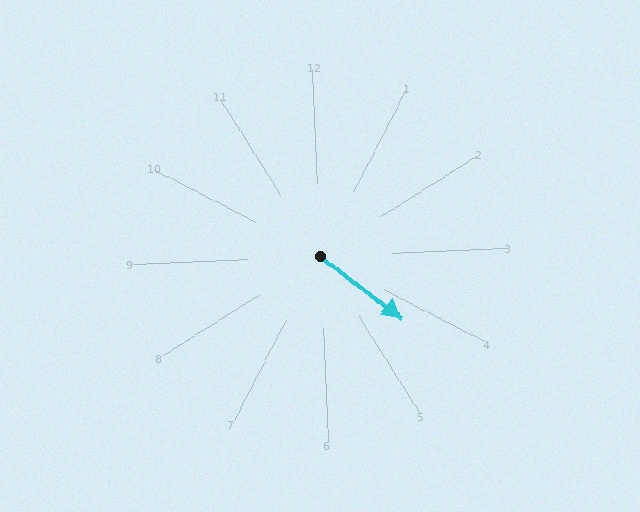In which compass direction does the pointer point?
Southeast.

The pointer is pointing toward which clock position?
Roughly 4 o'clock.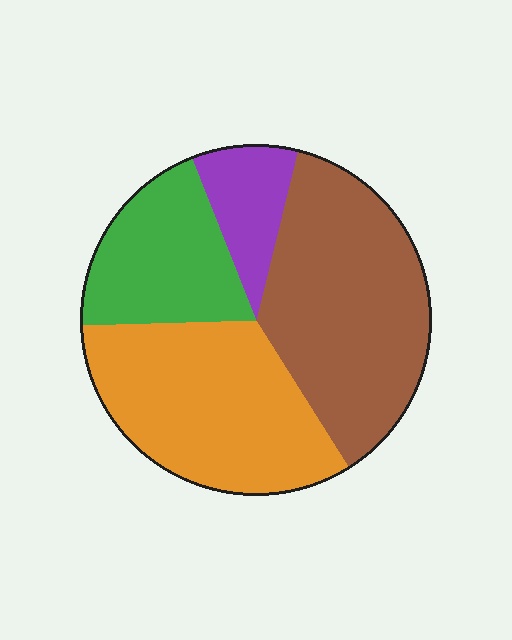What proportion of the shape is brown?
Brown covers 37% of the shape.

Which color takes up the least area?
Purple, at roughly 10%.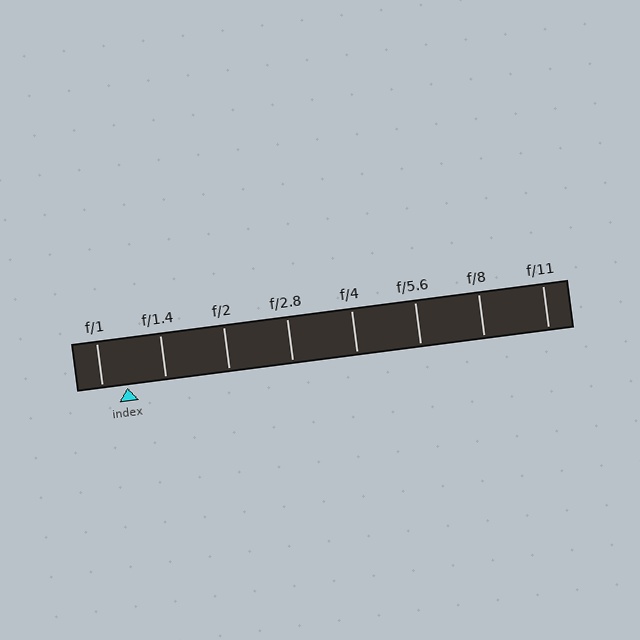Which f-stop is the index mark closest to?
The index mark is closest to f/1.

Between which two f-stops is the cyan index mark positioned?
The index mark is between f/1 and f/1.4.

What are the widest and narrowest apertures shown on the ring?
The widest aperture shown is f/1 and the narrowest is f/11.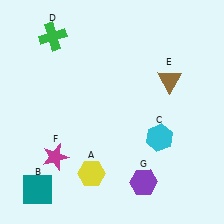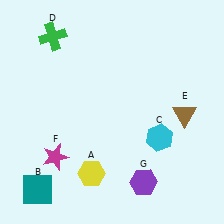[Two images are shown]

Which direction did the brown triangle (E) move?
The brown triangle (E) moved down.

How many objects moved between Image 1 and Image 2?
1 object moved between the two images.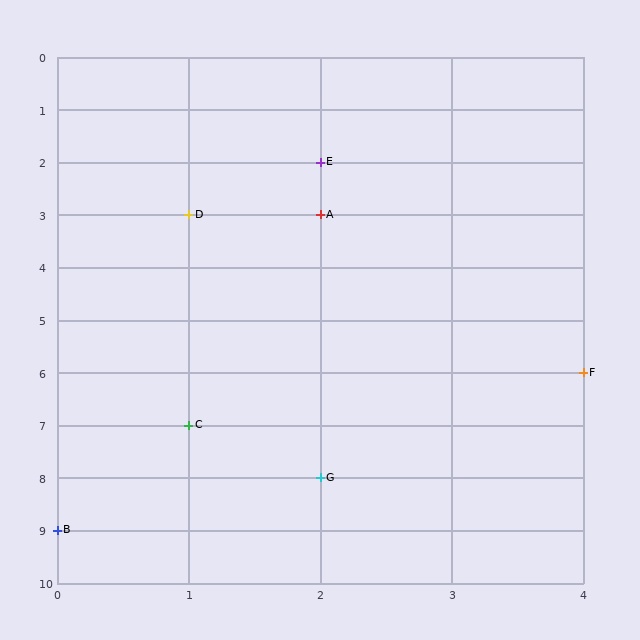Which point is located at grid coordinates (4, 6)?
Point F is at (4, 6).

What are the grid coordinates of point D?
Point D is at grid coordinates (1, 3).